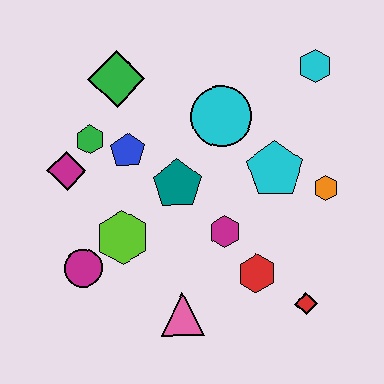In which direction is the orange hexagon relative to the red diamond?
The orange hexagon is above the red diamond.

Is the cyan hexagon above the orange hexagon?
Yes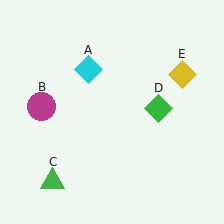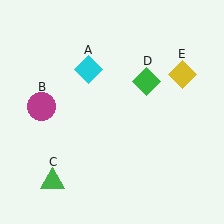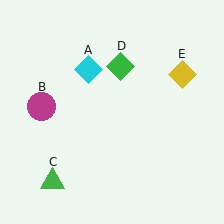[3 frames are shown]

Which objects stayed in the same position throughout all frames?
Cyan diamond (object A) and magenta circle (object B) and green triangle (object C) and yellow diamond (object E) remained stationary.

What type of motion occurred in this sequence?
The green diamond (object D) rotated counterclockwise around the center of the scene.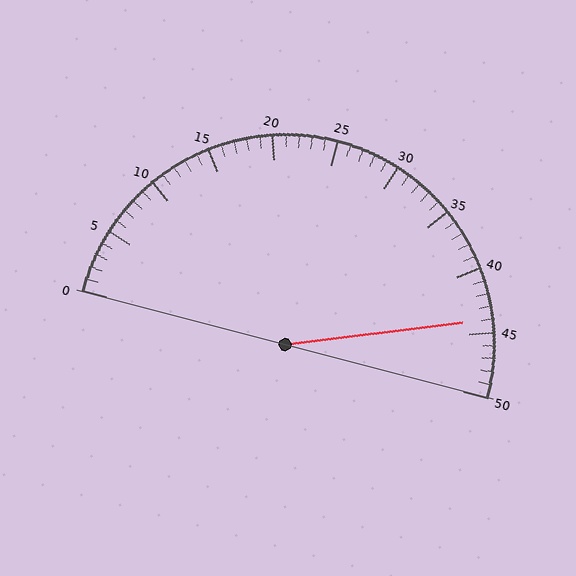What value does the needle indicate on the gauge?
The needle indicates approximately 44.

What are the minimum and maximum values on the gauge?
The gauge ranges from 0 to 50.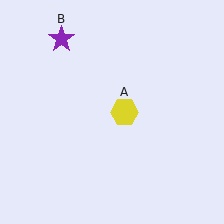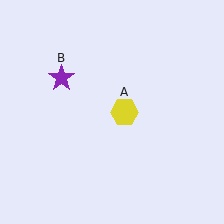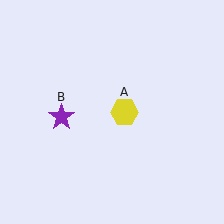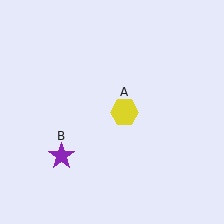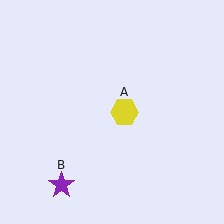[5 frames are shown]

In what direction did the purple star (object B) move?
The purple star (object B) moved down.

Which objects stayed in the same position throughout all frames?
Yellow hexagon (object A) remained stationary.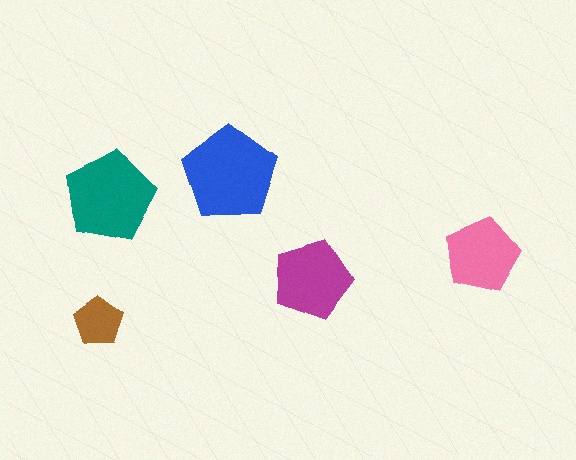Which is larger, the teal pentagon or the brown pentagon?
The teal one.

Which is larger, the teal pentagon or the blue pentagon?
The blue one.